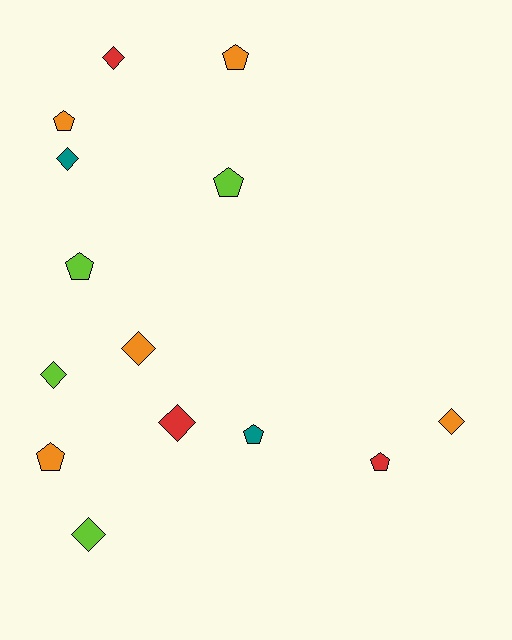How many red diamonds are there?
There are 2 red diamonds.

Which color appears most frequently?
Orange, with 5 objects.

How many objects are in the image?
There are 14 objects.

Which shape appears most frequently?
Pentagon, with 7 objects.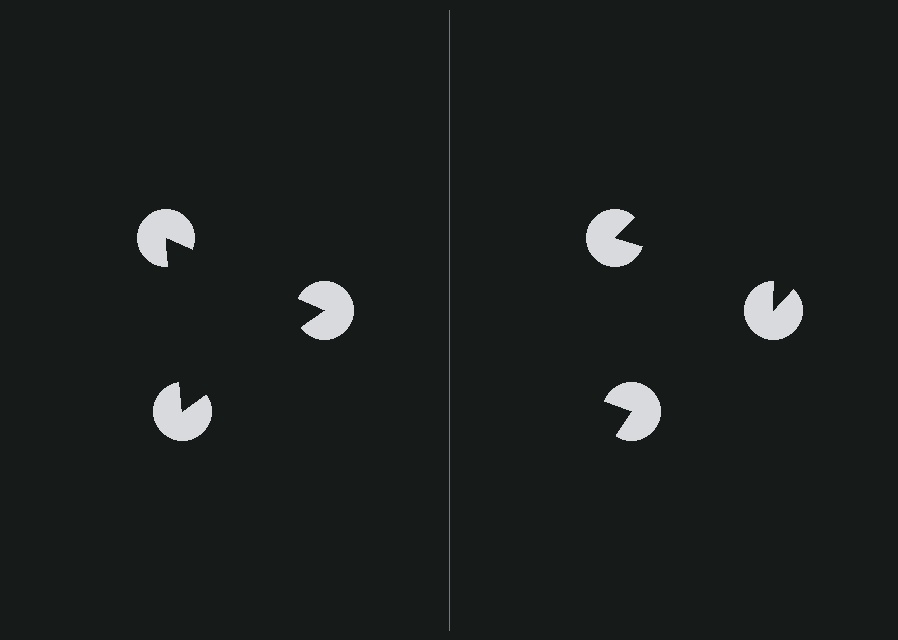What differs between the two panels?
The pac-man discs are positioned identically on both sides; only the wedge orientations differ. On the left they align to a triangle; on the right they are misaligned.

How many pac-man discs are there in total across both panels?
6 — 3 on each side.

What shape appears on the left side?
An illusory triangle.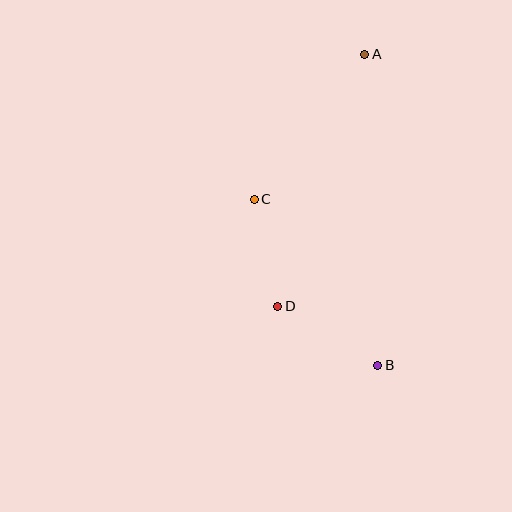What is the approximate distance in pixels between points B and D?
The distance between B and D is approximately 116 pixels.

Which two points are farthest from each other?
Points A and B are farthest from each other.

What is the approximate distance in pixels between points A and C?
The distance between A and C is approximately 182 pixels.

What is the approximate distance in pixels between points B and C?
The distance between B and C is approximately 207 pixels.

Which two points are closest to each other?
Points C and D are closest to each other.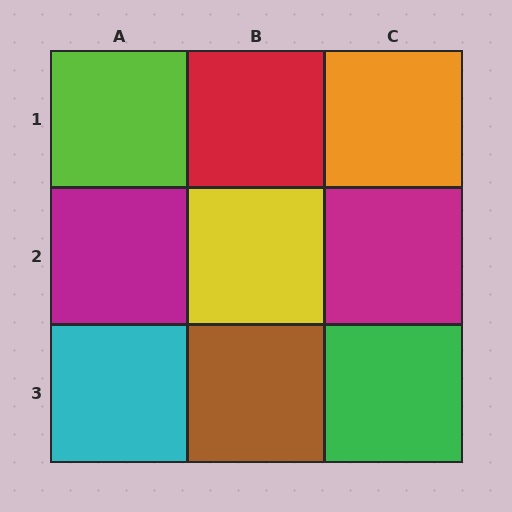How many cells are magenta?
2 cells are magenta.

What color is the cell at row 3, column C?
Green.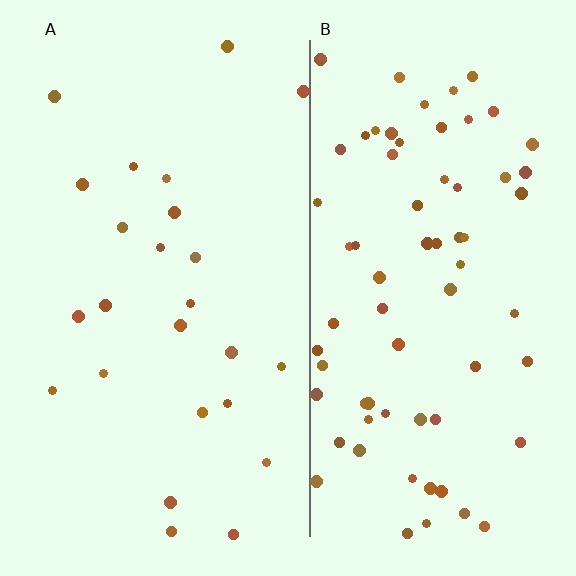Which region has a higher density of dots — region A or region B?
B (the right).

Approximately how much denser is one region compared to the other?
Approximately 2.9× — region B over region A.